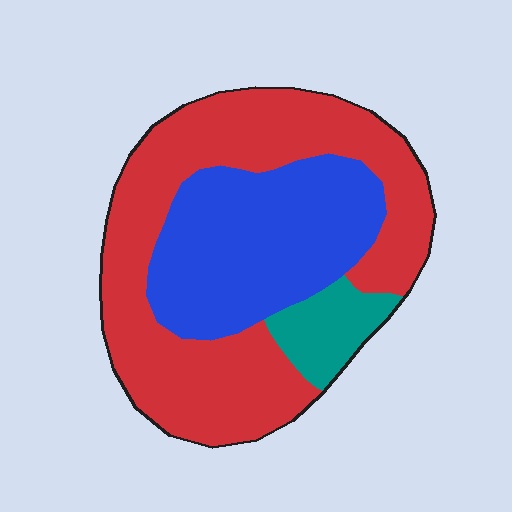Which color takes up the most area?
Red, at roughly 55%.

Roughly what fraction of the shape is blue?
Blue takes up about one third (1/3) of the shape.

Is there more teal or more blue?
Blue.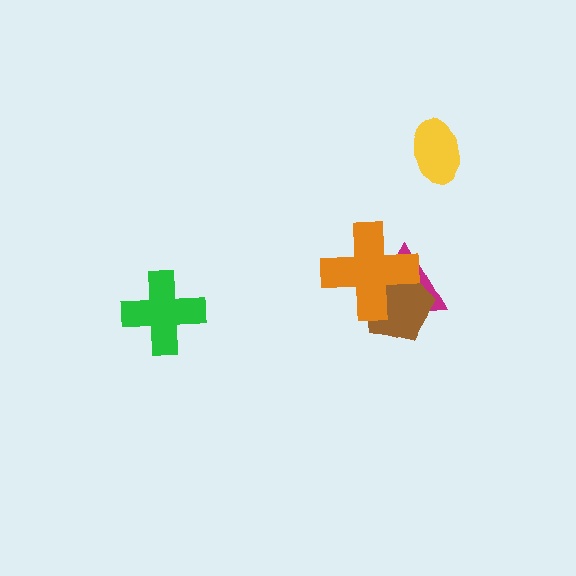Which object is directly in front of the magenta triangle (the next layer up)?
The brown pentagon is directly in front of the magenta triangle.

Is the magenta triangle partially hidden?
Yes, it is partially covered by another shape.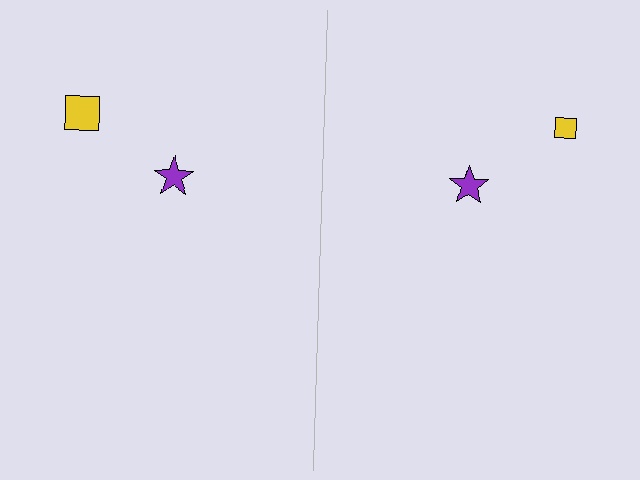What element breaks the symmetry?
The yellow square on the right side has a different size than its mirror counterpart.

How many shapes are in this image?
There are 4 shapes in this image.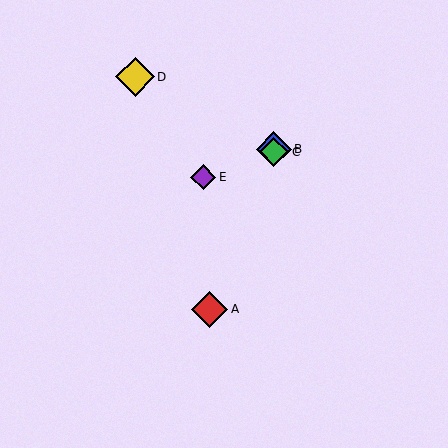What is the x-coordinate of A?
Object A is at x≈209.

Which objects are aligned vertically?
Objects B, C are aligned vertically.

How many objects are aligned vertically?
2 objects (B, C) are aligned vertically.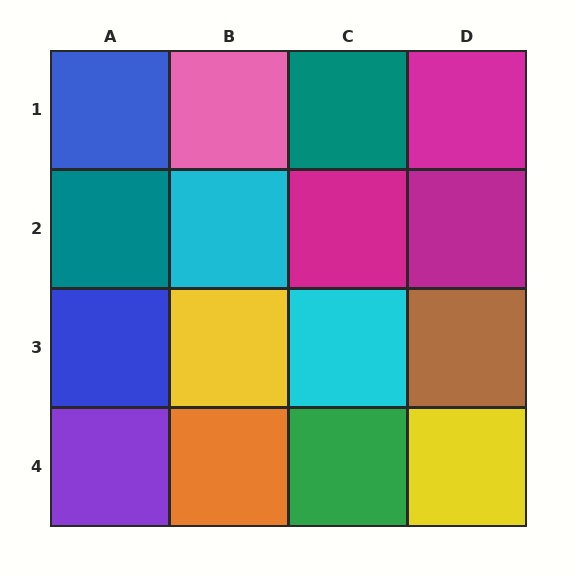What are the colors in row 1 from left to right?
Blue, pink, teal, magenta.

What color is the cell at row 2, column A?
Teal.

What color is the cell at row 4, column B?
Orange.